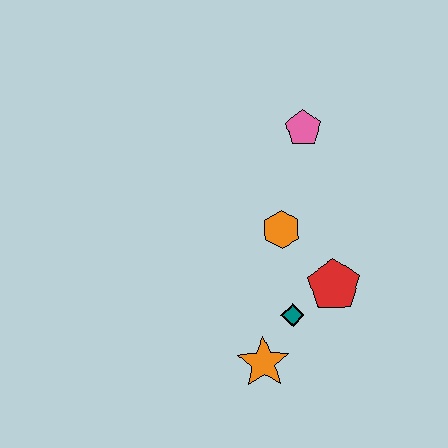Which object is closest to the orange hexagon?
The red pentagon is closest to the orange hexagon.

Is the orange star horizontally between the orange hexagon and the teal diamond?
No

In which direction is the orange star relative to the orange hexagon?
The orange star is below the orange hexagon.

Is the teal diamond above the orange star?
Yes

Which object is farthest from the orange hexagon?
The orange star is farthest from the orange hexagon.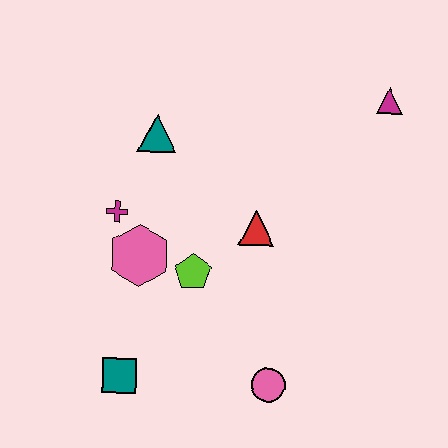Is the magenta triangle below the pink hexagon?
No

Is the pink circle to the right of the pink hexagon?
Yes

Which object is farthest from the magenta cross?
The magenta triangle is farthest from the magenta cross.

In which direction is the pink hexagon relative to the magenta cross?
The pink hexagon is below the magenta cross.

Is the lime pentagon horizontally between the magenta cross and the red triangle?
Yes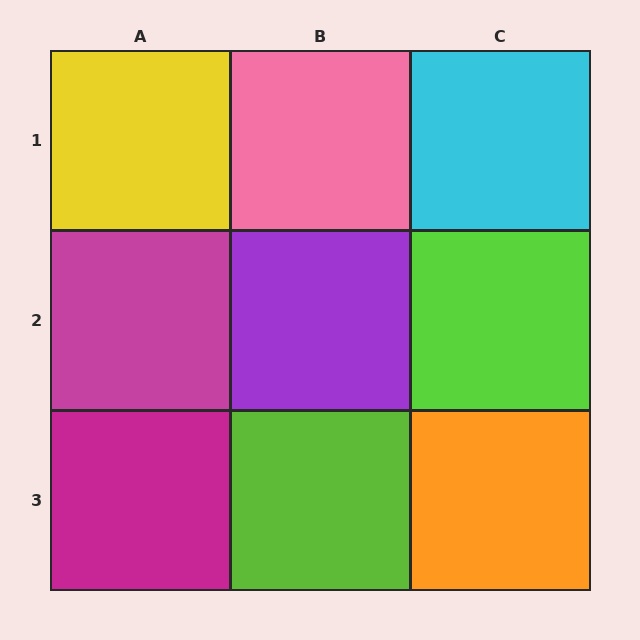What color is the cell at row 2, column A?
Magenta.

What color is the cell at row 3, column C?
Orange.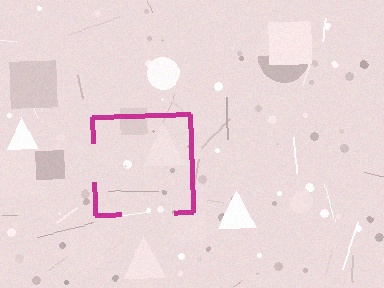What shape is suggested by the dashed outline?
The dashed outline suggests a square.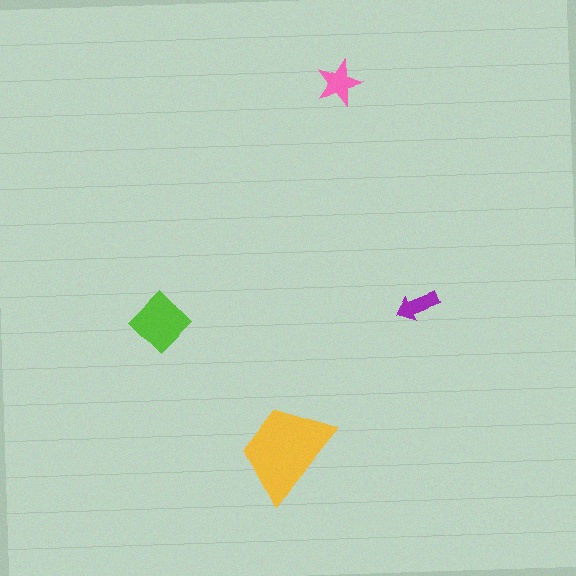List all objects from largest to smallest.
The yellow trapezoid, the lime diamond, the pink star, the purple arrow.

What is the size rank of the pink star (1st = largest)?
3rd.